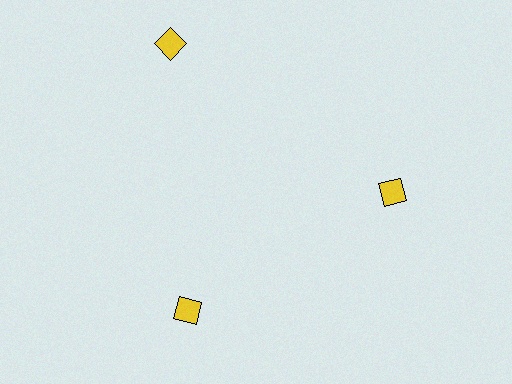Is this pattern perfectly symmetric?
No. The 3 yellow squares are arranged in a ring, but one element near the 11 o'clock position is pushed outward from the center, breaking the 3-fold rotational symmetry.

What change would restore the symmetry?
The symmetry would be restored by moving it inward, back onto the ring so that all 3 squares sit at equal angles and equal distance from the center.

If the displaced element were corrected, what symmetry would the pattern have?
It would have 3-fold rotational symmetry — the pattern would map onto itself every 120 degrees.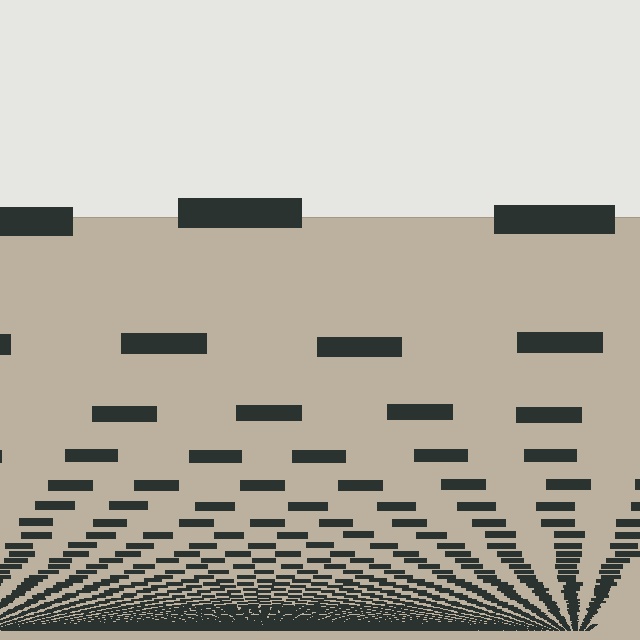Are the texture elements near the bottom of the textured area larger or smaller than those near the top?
Smaller. The gradient is inverted — elements near the bottom are smaller and denser.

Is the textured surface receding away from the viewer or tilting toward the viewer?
The surface appears to tilt toward the viewer. Texture elements get larger and sparser toward the top.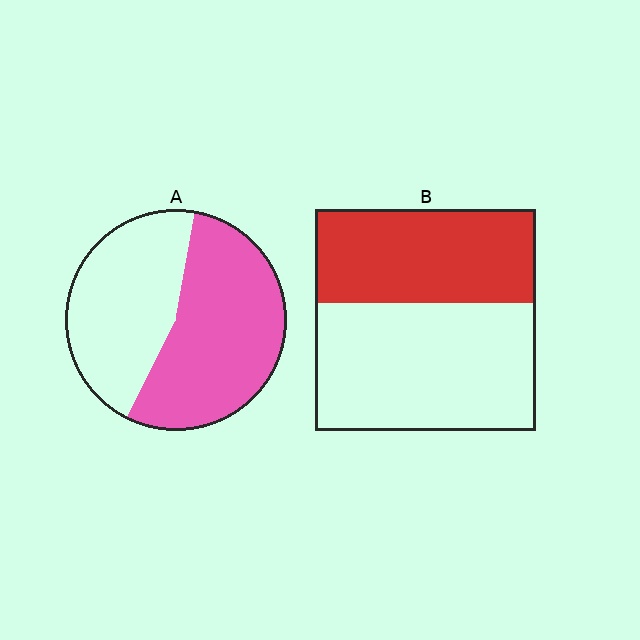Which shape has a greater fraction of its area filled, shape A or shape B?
Shape A.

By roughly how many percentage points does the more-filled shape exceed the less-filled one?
By roughly 15 percentage points (A over B).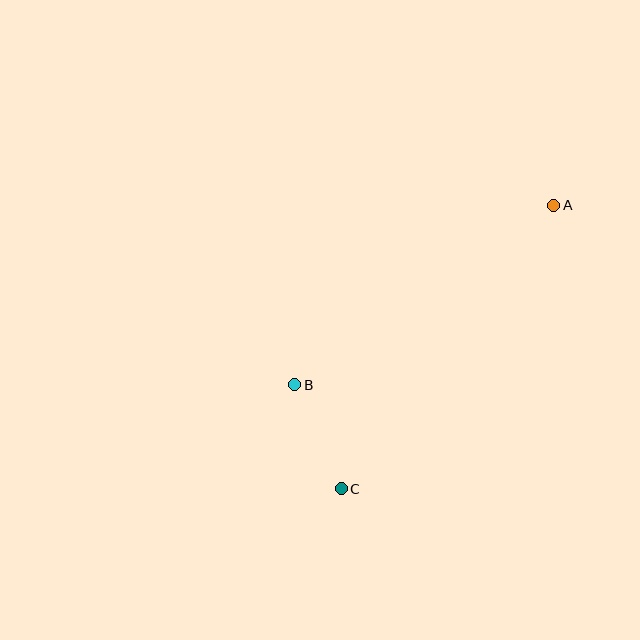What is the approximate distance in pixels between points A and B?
The distance between A and B is approximately 316 pixels.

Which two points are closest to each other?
Points B and C are closest to each other.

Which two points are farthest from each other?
Points A and C are farthest from each other.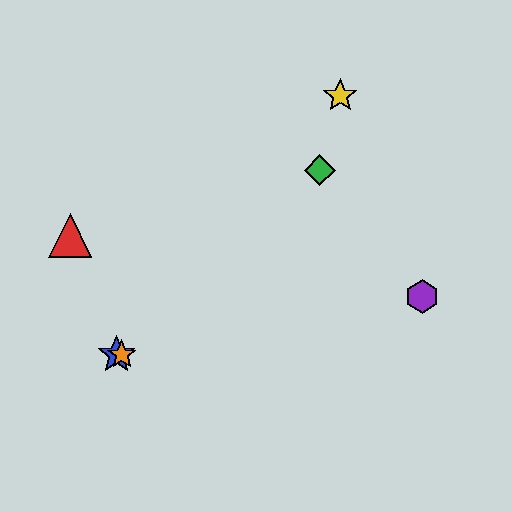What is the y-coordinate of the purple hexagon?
The purple hexagon is at y≈296.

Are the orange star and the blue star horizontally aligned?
Yes, both are at y≈355.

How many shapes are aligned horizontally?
2 shapes (the blue star, the orange star) are aligned horizontally.